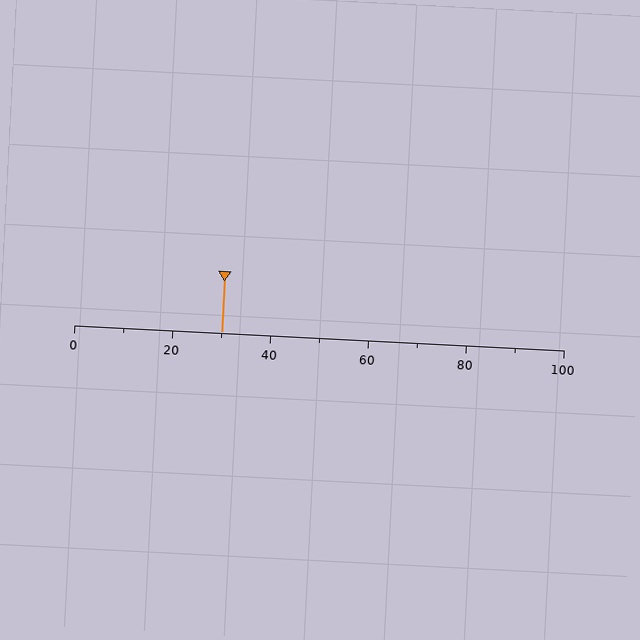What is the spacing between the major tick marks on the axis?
The major ticks are spaced 20 apart.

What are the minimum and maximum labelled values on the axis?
The axis runs from 0 to 100.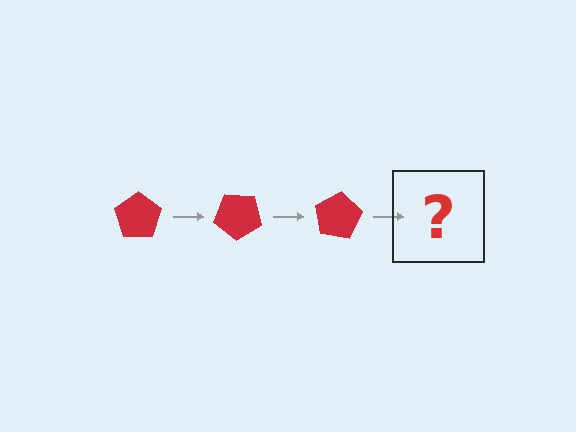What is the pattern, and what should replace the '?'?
The pattern is that the pentagon rotates 40 degrees each step. The '?' should be a red pentagon rotated 120 degrees.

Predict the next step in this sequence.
The next step is a red pentagon rotated 120 degrees.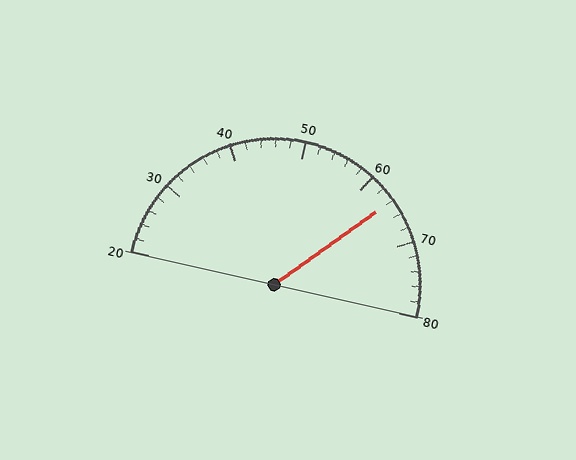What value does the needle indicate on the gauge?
The needle indicates approximately 64.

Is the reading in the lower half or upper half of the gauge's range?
The reading is in the upper half of the range (20 to 80).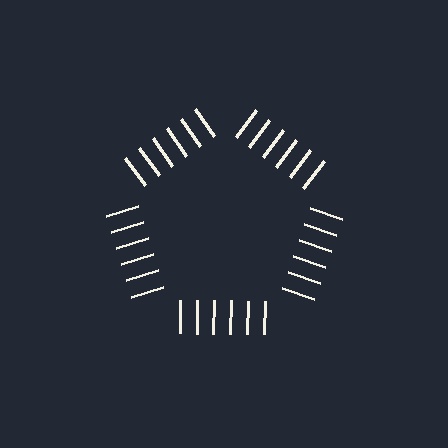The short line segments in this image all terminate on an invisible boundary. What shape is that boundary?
An illusory pentagon — the line segments terminate on its edges but no continuous stroke is drawn.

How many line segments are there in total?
30 — 6 along each of the 5 edges.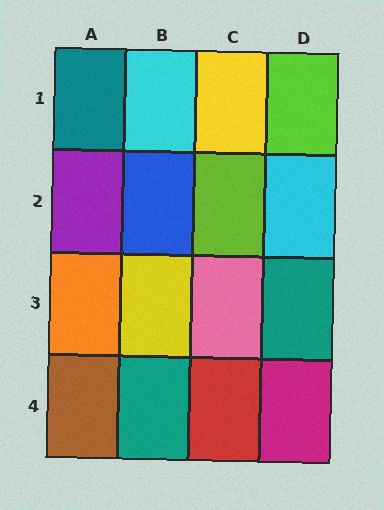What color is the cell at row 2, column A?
Purple.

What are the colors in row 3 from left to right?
Orange, yellow, pink, teal.